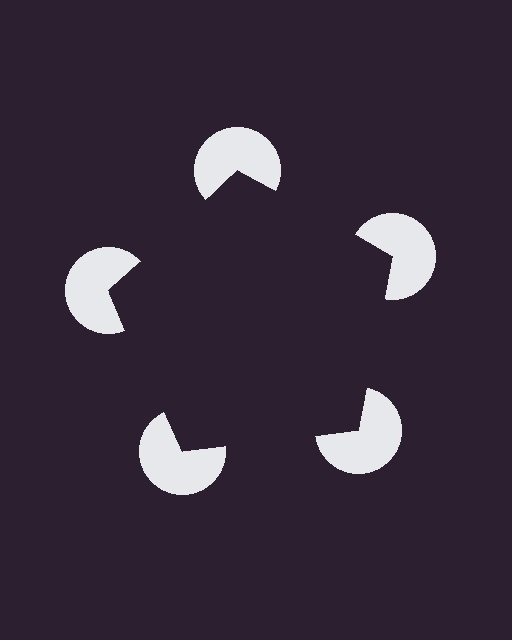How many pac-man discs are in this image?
There are 5 — one at each vertex of the illusory pentagon.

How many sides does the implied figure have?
5 sides.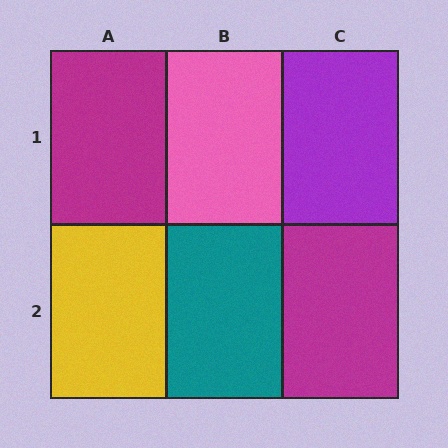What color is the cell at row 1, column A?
Magenta.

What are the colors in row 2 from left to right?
Yellow, teal, magenta.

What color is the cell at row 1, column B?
Pink.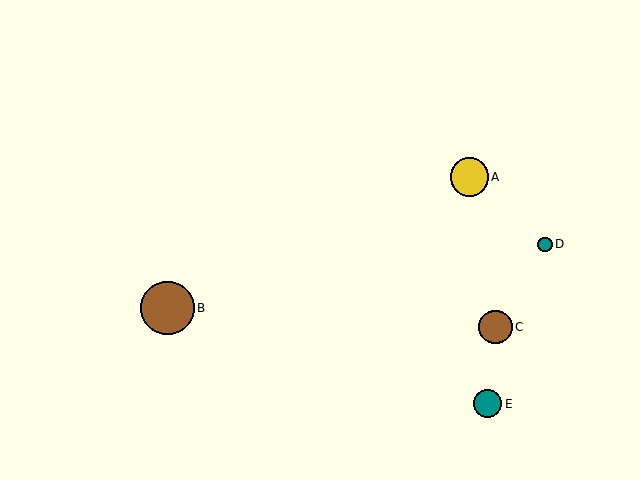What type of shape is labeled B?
Shape B is a brown circle.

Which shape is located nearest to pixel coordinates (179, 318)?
The brown circle (labeled B) at (168, 308) is nearest to that location.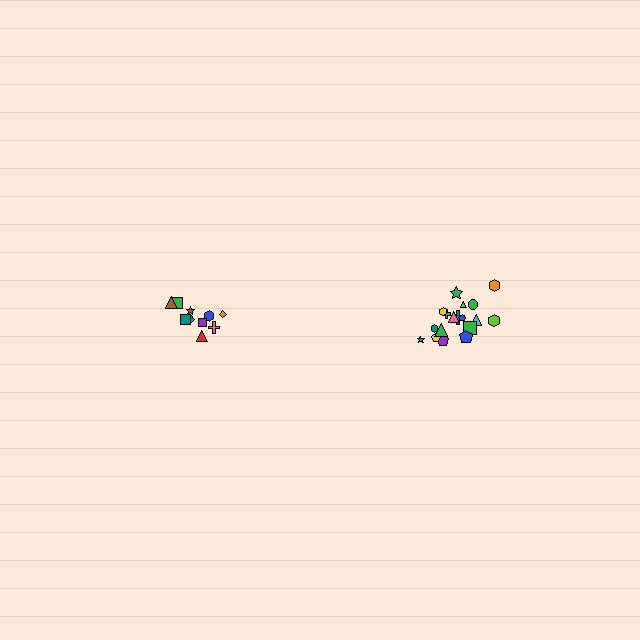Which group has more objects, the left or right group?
The right group.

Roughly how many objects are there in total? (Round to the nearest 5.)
Roughly 30 objects in total.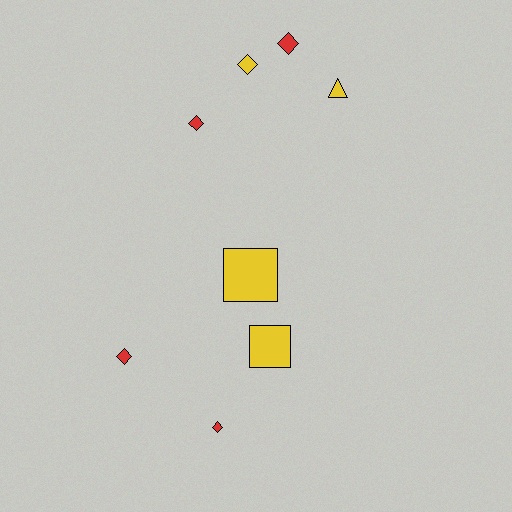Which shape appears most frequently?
Diamond, with 5 objects.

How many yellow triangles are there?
There is 1 yellow triangle.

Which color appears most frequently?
Red, with 4 objects.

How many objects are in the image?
There are 8 objects.